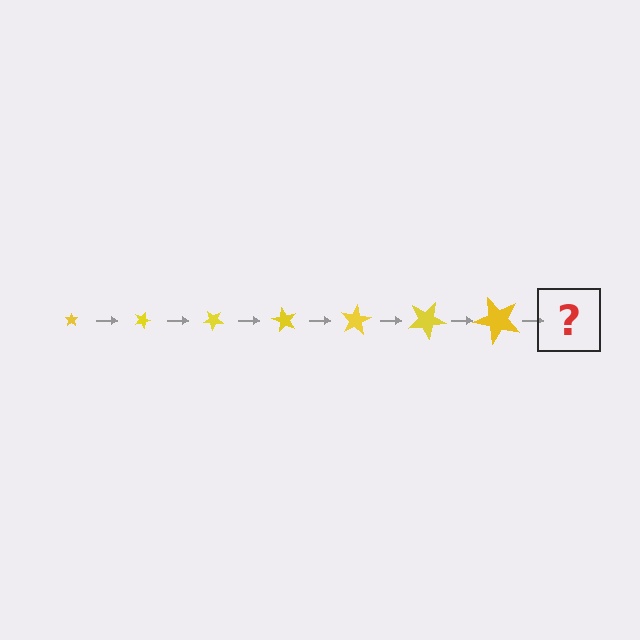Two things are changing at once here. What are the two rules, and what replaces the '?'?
The two rules are that the star grows larger each step and it rotates 20 degrees each step. The '?' should be a star, larger than the previous one and rotated 140 degrees from the start.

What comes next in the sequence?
The next element should be a star, larger than the previous one and rotated 140 degrees from the start.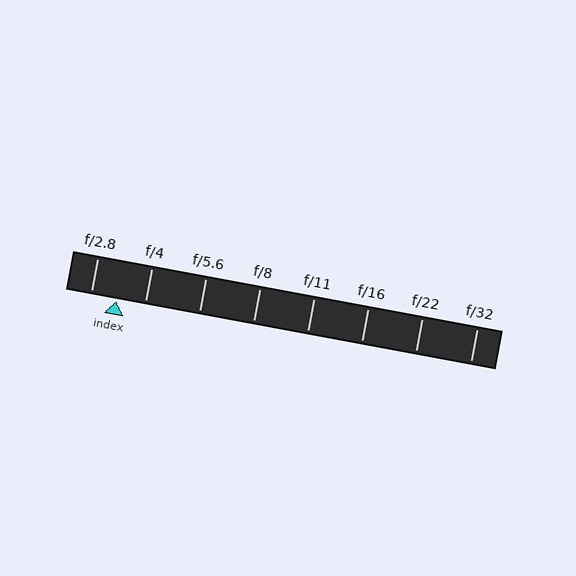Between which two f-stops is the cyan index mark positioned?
The index mark is between f/2.8 and f/4.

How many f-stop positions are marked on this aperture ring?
There are 8 f-stop positions marked.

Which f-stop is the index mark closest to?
The index mark is closest to f/2.8.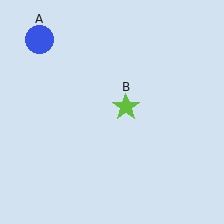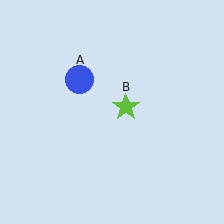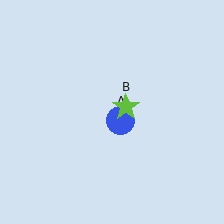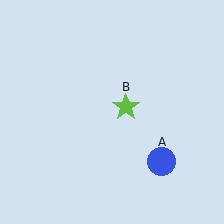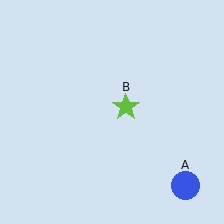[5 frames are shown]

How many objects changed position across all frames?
1 object changed position: blue circle (object A).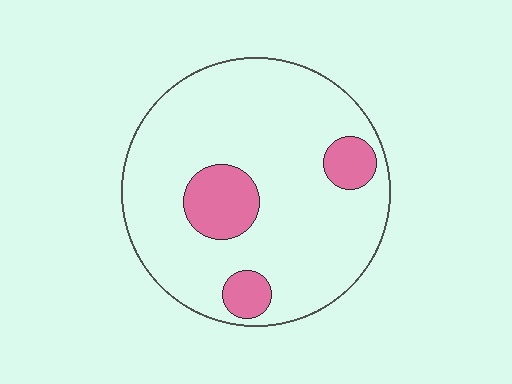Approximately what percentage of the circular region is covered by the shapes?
Approximately 15%.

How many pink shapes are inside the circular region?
3.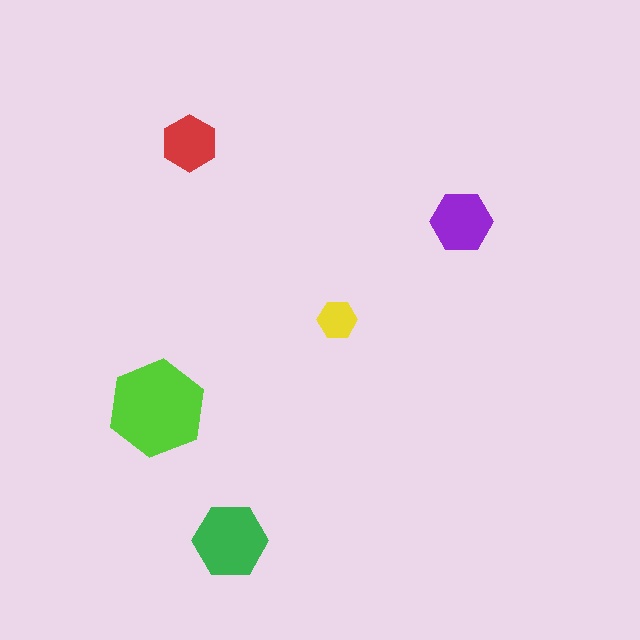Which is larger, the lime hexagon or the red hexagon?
The lime one.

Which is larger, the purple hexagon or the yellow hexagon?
The purple one.